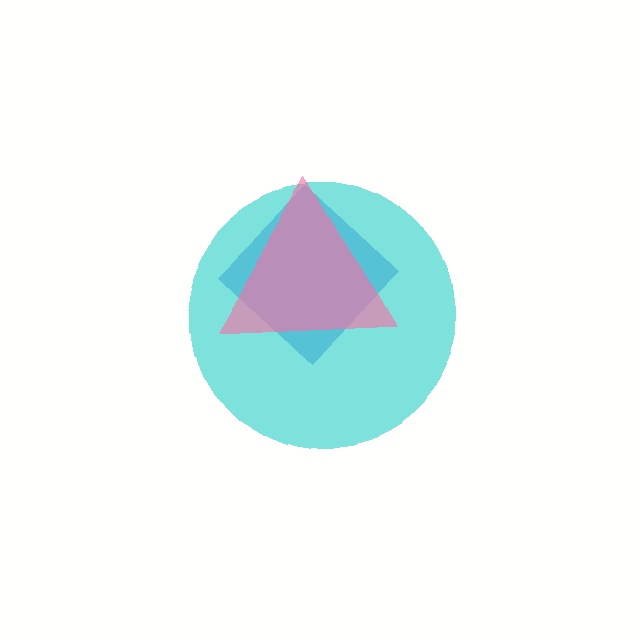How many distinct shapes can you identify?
There are 3 distinct shapes: a blue diamond, a cyan circle, a pink triangle.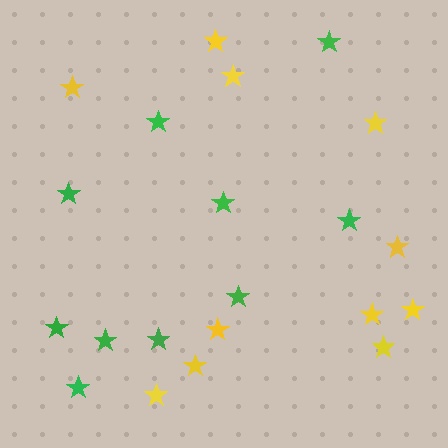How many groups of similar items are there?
There are 2 groups: one group of green stars (10) and one group of yellow stars (11).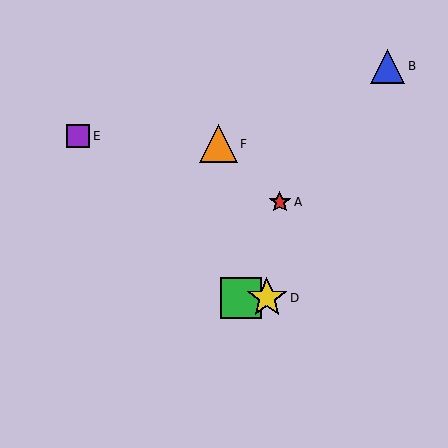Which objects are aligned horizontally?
Objects C, D are aligned horizontally.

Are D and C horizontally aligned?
Yes, both are at y≈298.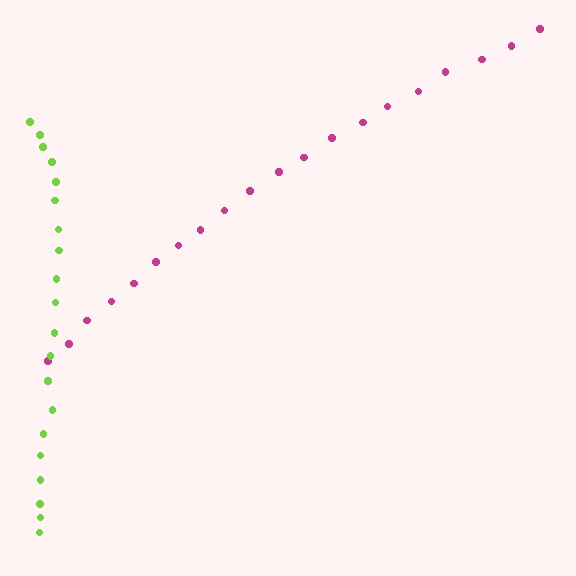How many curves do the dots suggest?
There are 2 distinct paths.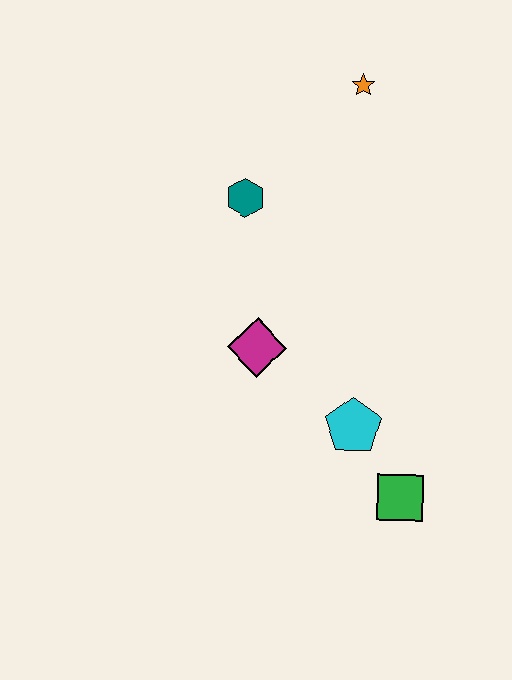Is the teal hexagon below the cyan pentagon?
No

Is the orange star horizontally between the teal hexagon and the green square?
Yes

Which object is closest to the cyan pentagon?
The green square is closest to the cyan pentagon.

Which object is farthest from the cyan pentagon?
The orange star is farthest from the cyan pentagon.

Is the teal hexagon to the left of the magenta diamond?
Yes